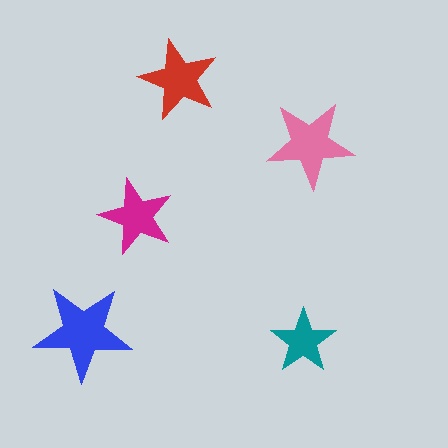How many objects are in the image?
There are 5 objects in the image.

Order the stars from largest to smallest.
the blue one, the pink one, the red one, the magenta one, the teal one.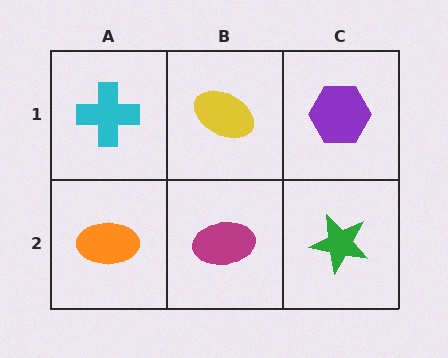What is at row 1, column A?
A cyan cross.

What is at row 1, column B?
A yellow ellipse.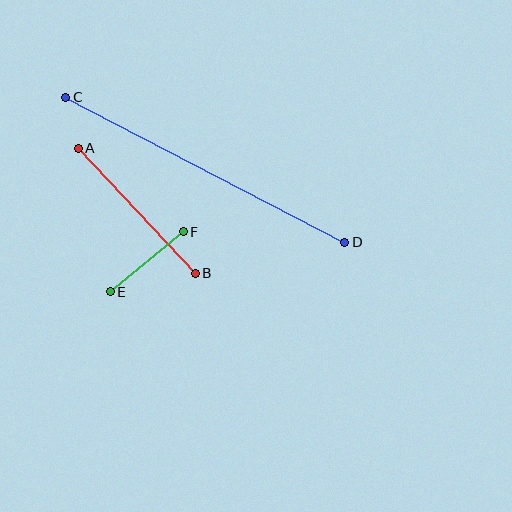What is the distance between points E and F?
The distance is approximately 94 pixels.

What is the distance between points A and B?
The distance is approximately 171 pixels.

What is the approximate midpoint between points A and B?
The midpoint is at approximately (137, 211) pixels.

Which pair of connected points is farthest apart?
Points C and D are farthest apart.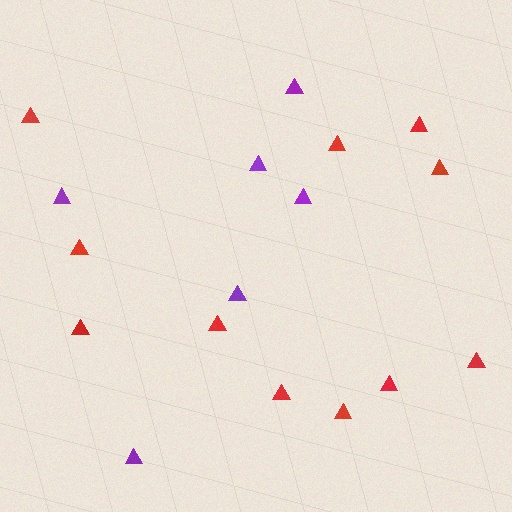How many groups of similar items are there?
There are 2 groups: one group of red triangles (11) and one group of purple triangles (6).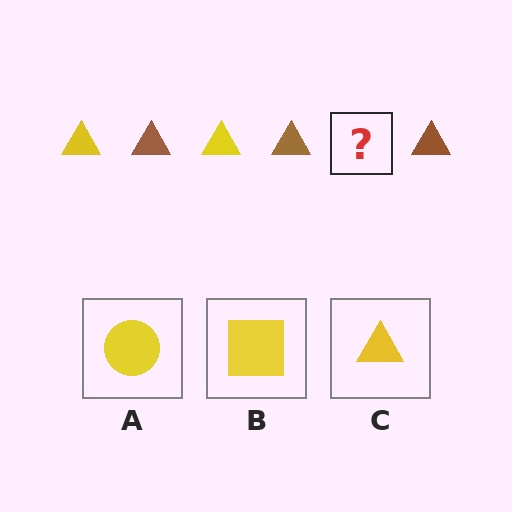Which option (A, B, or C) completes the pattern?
C.